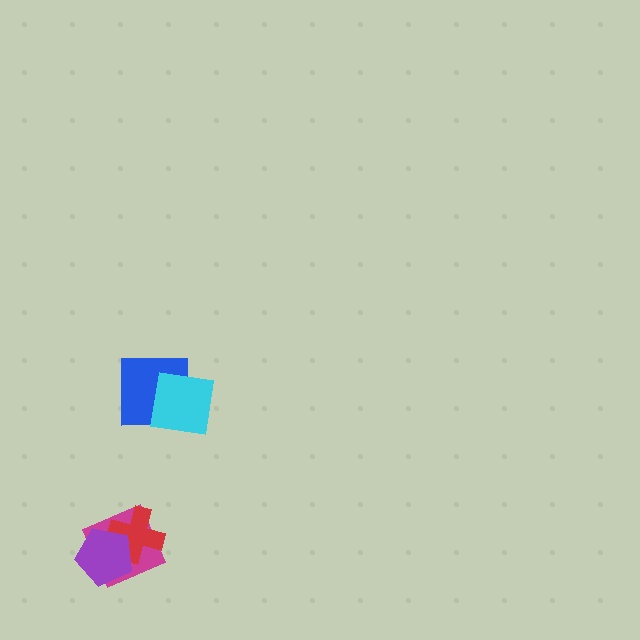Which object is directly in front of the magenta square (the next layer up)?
The red cross is directly in front of the magenta square.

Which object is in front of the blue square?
The cyan square is in front of the blue square.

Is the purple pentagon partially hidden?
No, no other shape covers it.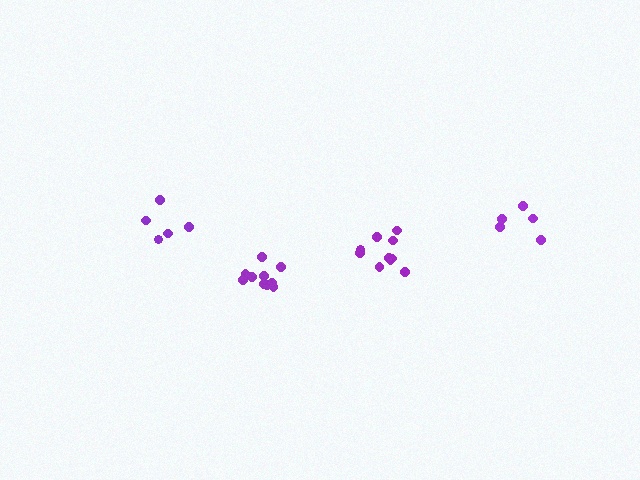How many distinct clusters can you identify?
There are 4 distinct clusters.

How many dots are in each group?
Group 1: 5 dots, Group 2: 10 dots, Group 3: 5 dots, Group 4: 10 dots (30 total).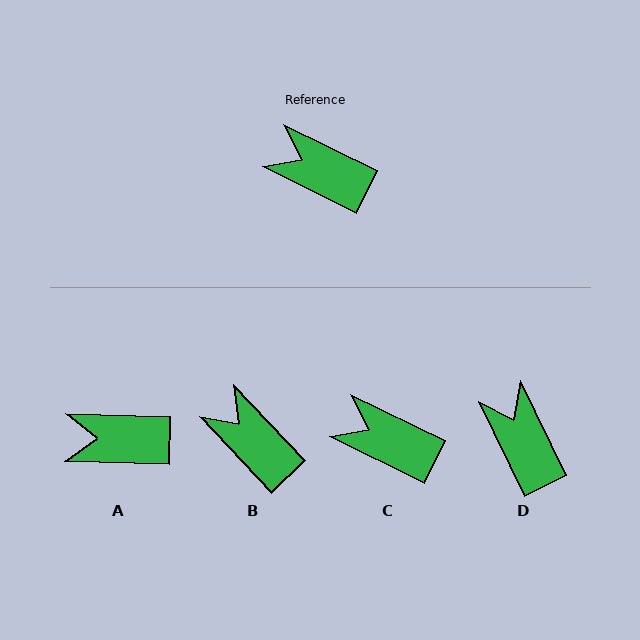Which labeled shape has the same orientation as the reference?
C.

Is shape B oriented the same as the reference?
No, it is off by about 21 degrees.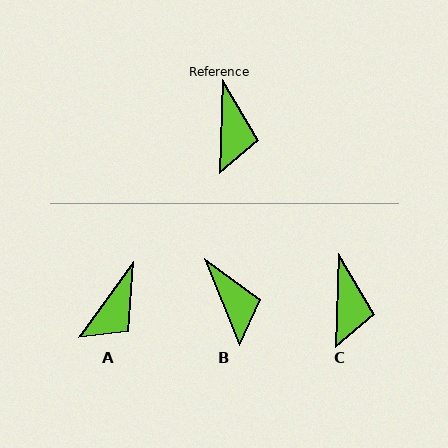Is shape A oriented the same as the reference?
No, it is off by about 34 degrees.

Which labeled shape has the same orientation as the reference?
C.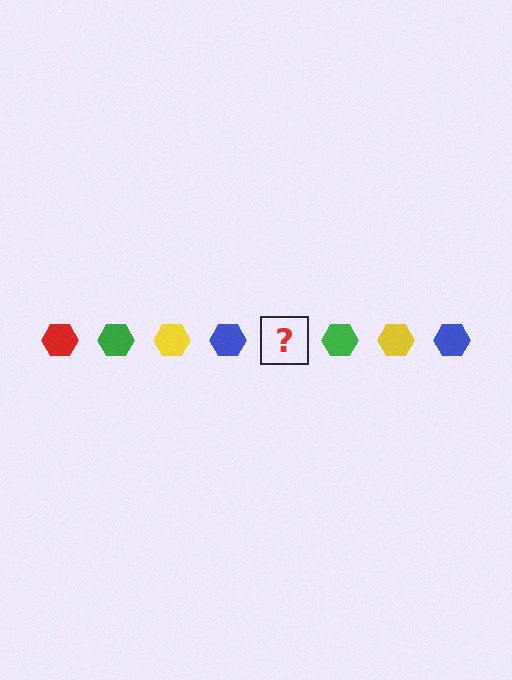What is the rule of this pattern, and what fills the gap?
The rule is that the pattern cycles through red, green, yellow, blue hexagons. The gap should be filled with a red hexagon.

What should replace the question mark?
The question mark should be replaced with a red hexagon.